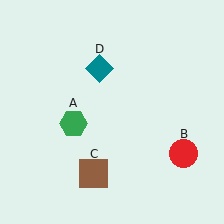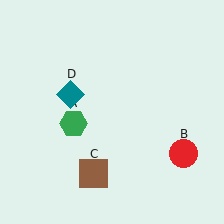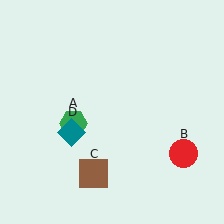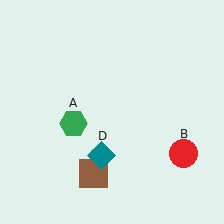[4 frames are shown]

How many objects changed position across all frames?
1 object changed position: teal diamond (object D).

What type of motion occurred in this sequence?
The teal diamond (object D) rotated counterclockwise around the center of the scene.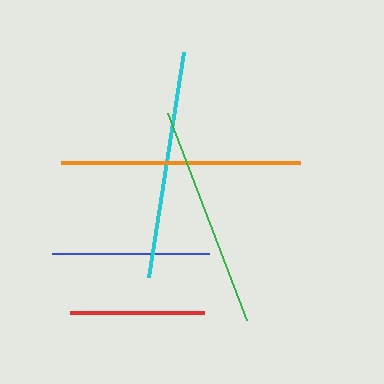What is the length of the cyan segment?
The cyan segment is approximately 228 pixels long.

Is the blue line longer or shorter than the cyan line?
The cyan line is longer than the blue line.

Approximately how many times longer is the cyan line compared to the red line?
The cyan line is approximately 1.7 times the length of the red line.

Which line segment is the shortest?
The red line is the shortest at approximately 134 pixels.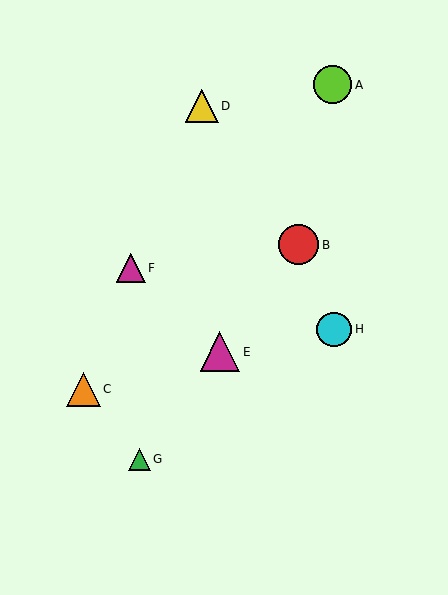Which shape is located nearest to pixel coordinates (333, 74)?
The lime circle (labeled A) at (333, 85) is nearest to that location.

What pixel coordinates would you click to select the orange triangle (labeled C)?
Click at (83, 389) to select the orange triangle C.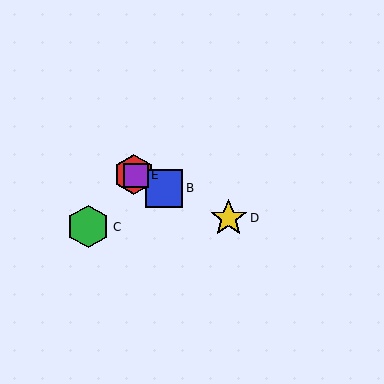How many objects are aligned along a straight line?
4 objects (A, B, D, E) are aligned along a straight line.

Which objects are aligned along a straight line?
Objects A, B, D, E are aligned along a straight line.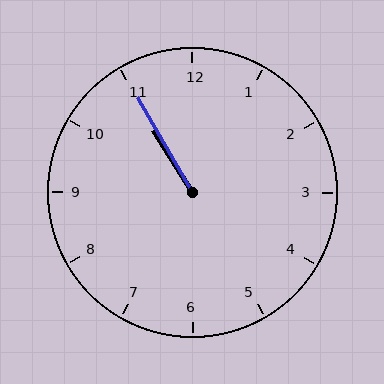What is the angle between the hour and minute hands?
Approximately 2 degrees.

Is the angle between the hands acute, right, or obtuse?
It is acute.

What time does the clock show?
10:55.